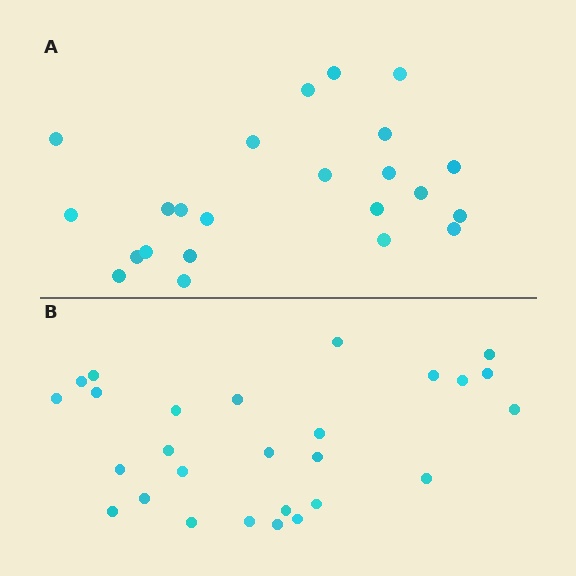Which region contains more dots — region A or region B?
Region B (the bottom region) has more dots.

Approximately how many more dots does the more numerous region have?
Region B has about 4 more dots than region A.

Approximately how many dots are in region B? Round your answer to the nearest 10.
About 30 dots. (The exact count is 27, which rounds to 30.)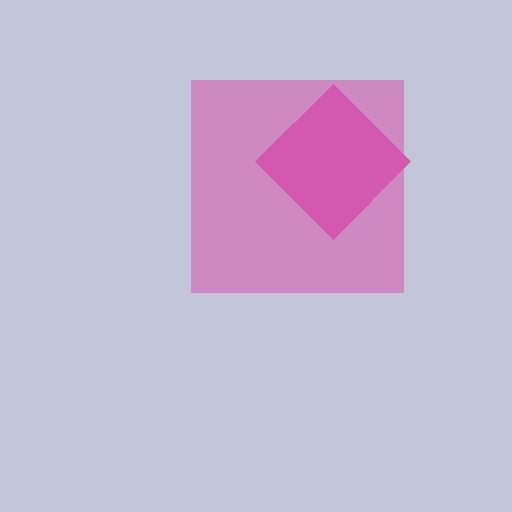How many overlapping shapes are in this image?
There are 2 overlapping shapes in the image.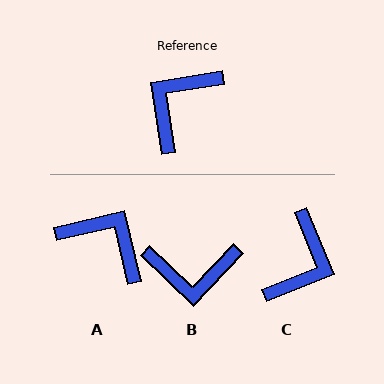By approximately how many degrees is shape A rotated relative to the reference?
Approximately 86 degrees clockwise.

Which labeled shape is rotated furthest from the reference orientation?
C, about 167 degrees away.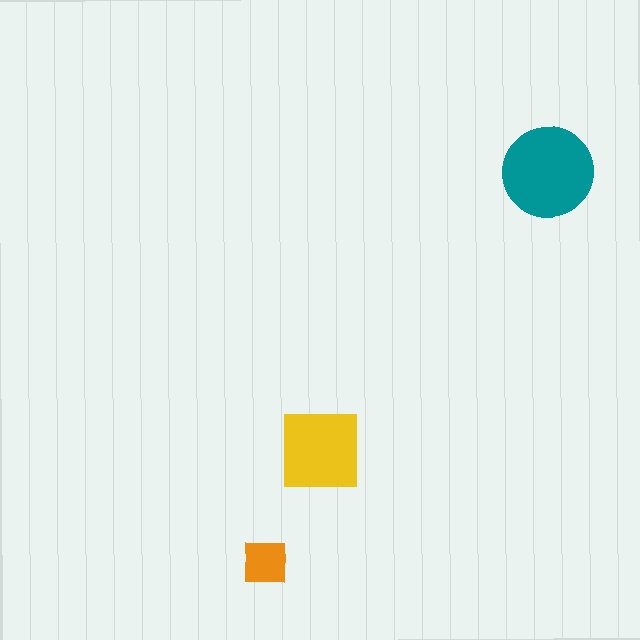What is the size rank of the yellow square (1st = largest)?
2nd.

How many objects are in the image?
There are 3 objects in the image.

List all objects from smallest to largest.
The orange square, the yellow square, the teal circle.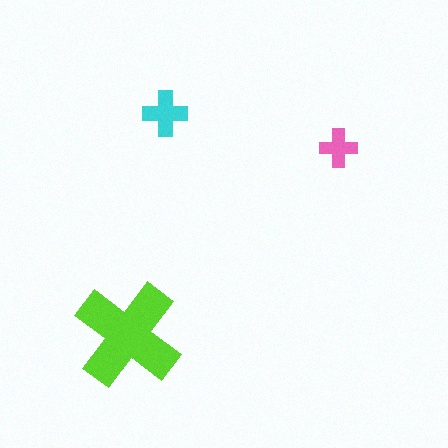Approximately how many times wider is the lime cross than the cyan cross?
About 2.5 times wider.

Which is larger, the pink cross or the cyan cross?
The cyan one.